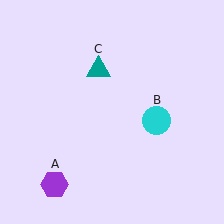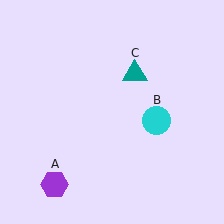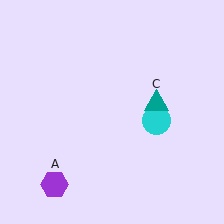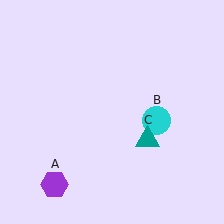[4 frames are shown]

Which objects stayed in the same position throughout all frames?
Purple hexagon (object A) and cyan circle (object B) remained stationary.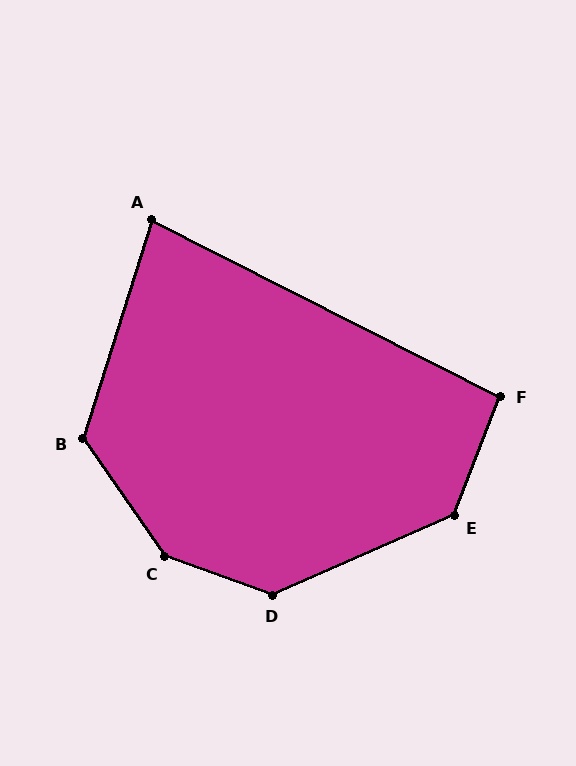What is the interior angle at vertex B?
Approximately 128 degrees (obtuse).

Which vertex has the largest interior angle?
C, at approximately 145 degrees.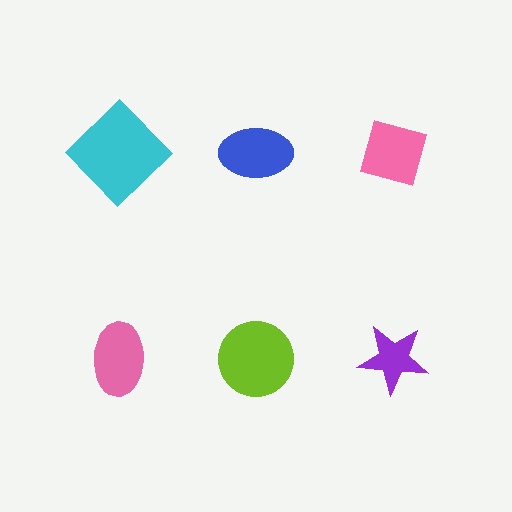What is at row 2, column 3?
A purple star.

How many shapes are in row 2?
3 shapes.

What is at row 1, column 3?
A pink square.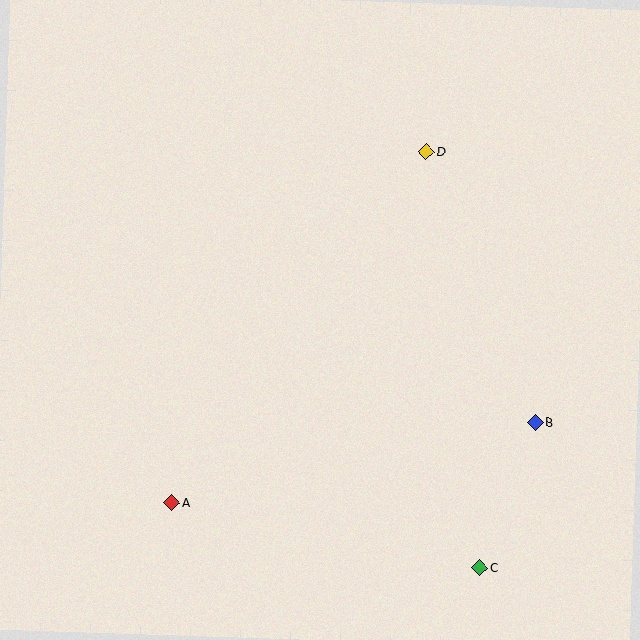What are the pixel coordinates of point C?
Point C is at (480, 568).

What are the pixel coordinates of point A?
Point A is at (172, 502).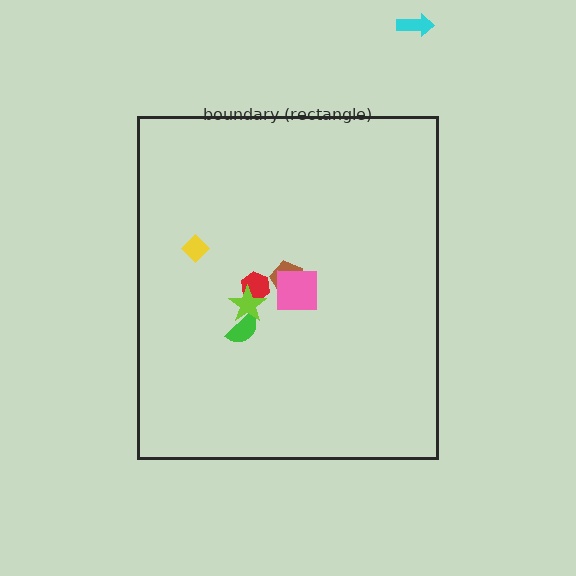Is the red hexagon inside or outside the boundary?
Inside.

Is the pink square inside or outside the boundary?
Inside.